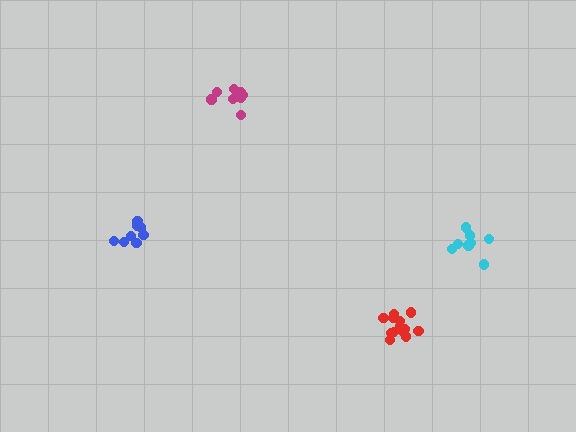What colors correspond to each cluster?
The clusters are colored: red, blue, cyan, magenta.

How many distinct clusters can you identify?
There are 4 distinct clusters.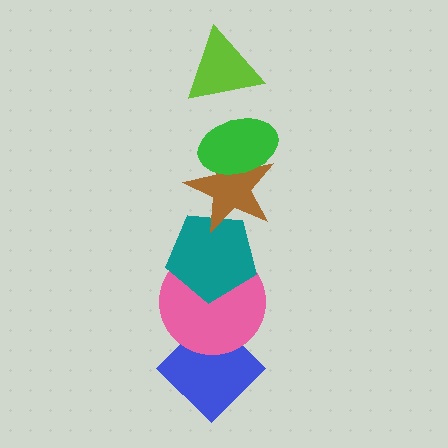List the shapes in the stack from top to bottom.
From top to bottom: the lime triangle, the green ellipse, the brown star, the teal pentagon, the pink circle, the blue diamond.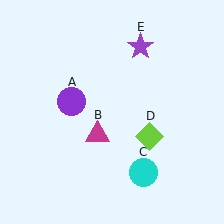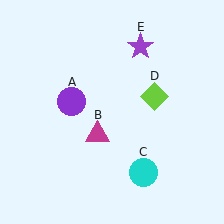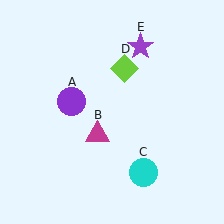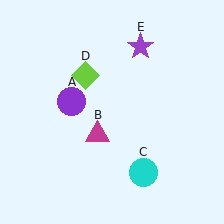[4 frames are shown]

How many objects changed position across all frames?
1 object changed position: lime diamond (object D).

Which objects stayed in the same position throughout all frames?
Purple circle (object A) and magenta triangle (object B) and cyan circle (object C) and purple star (object E) remained stationary.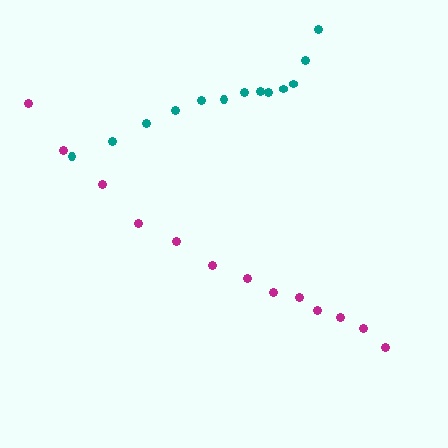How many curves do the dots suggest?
There are 2 distinct paths.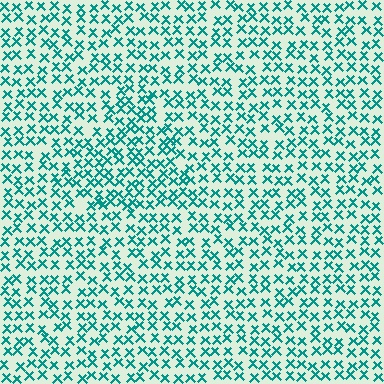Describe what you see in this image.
The image contains small teal elements arranged at two different densities. A triangle-shaped region is visible where the elements are more densely packed than the surrounding area.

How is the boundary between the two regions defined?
The boundary is defined by a change in element density (approximately 1.4x ratio). All elements are the same color, size, and shape.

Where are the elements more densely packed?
The elements are more densely packed inside the triangle boundary.